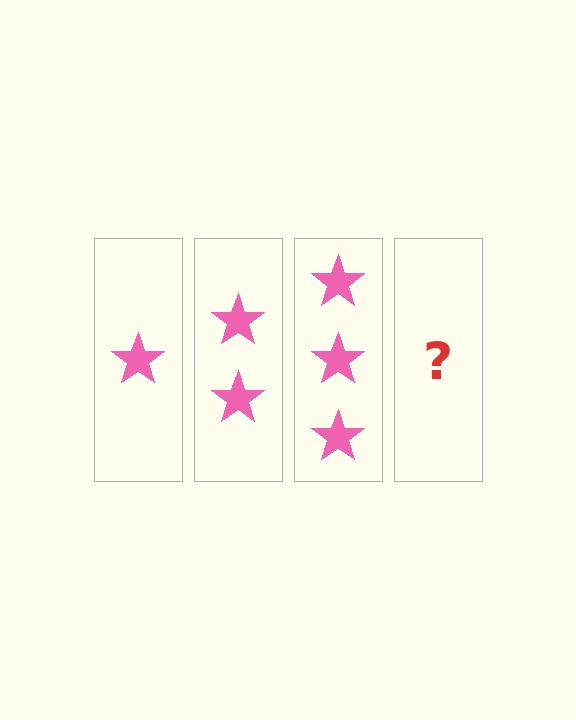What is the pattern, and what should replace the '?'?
The pattern is that each step adds one more star. The '?' should be 4 stars.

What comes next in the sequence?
The next element should be 4 stars.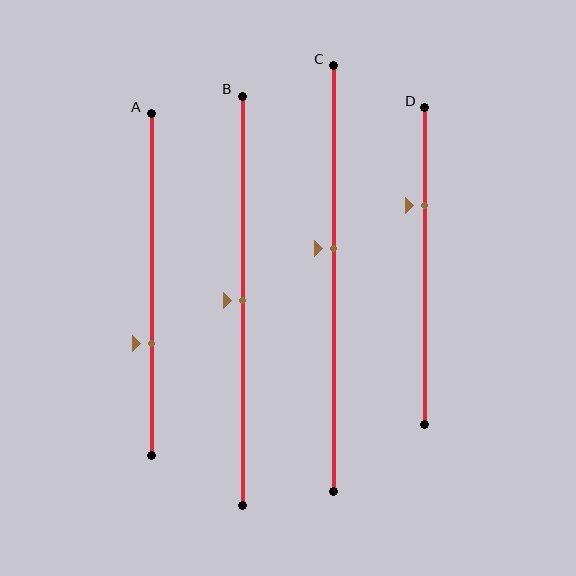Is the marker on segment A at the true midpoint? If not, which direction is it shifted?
No, the marker on segment A is shifted downward by about 17% of the segment length.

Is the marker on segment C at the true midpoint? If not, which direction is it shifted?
No, the marker on segment C is shifted upward by about 7% of the segment length.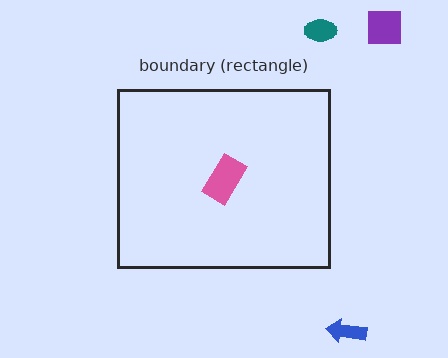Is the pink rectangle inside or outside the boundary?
Inside.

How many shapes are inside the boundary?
1 inside, 3 outside.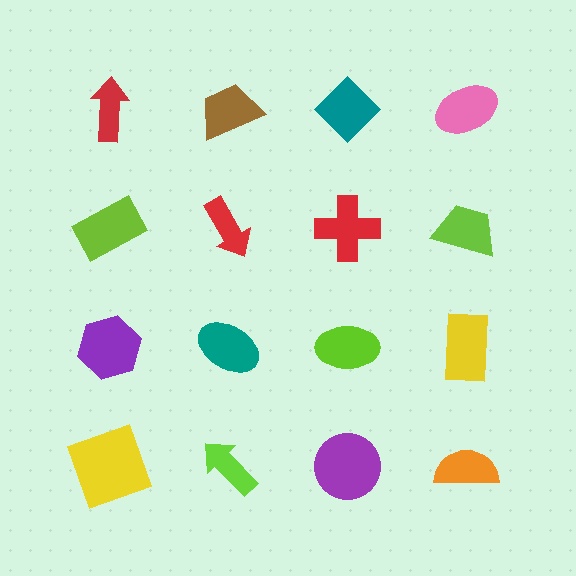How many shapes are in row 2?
4 shapes.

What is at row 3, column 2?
A teal ellipse.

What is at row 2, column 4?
A lime trapezoid.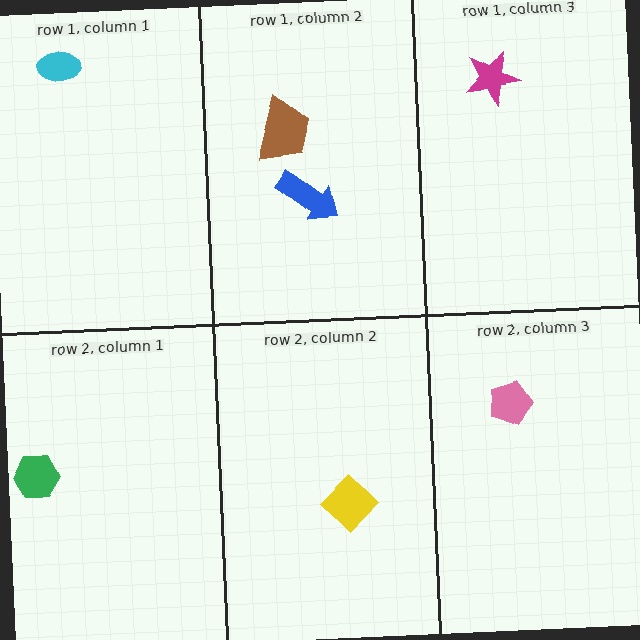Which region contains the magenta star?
The row 1, column 3 region.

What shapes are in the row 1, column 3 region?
The magenta star.